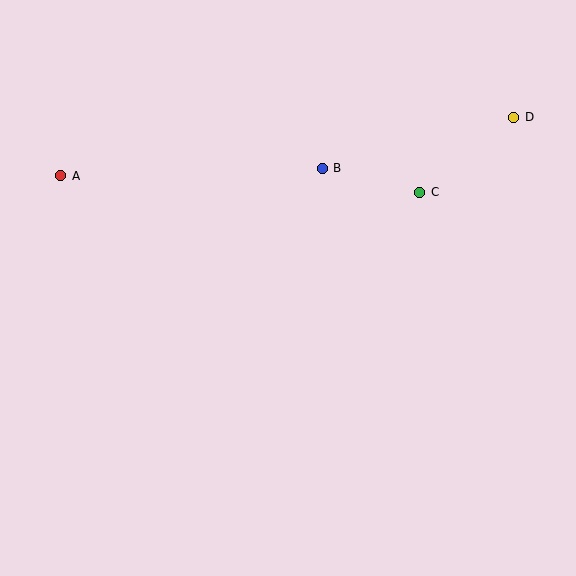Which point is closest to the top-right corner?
Point D is closest to the top-right corner.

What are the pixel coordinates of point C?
Point C is at (420, 192).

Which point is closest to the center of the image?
Point B at (322, 168) is closest to the center.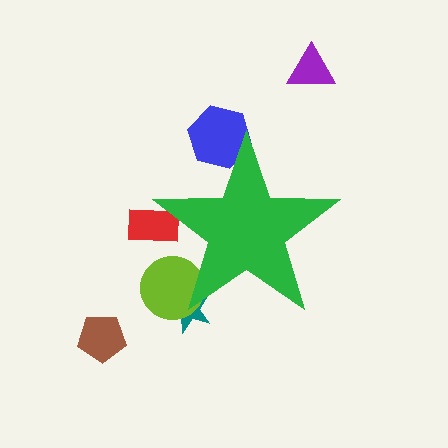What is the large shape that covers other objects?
A green star.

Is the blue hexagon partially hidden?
Yes, the blue hexagon is partially hidden behind the green star.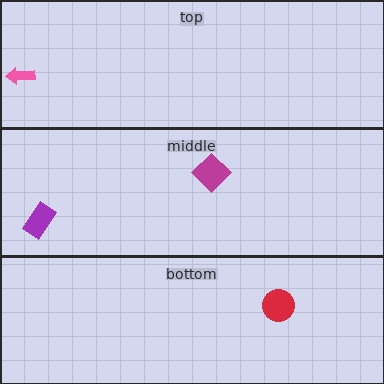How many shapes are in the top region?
1.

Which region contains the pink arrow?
The top region.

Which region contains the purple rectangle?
The middle region.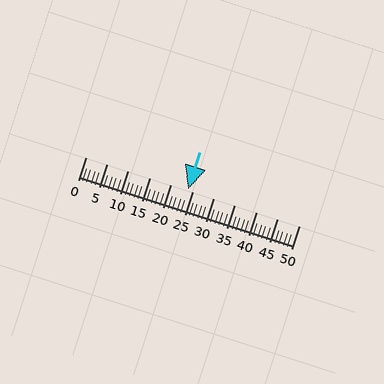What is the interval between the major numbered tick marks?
The major tick marks are spaced 5 units apart.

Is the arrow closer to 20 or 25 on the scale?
The arrow is closer to 25.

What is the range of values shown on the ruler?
The ruler shows values from 0 to 50.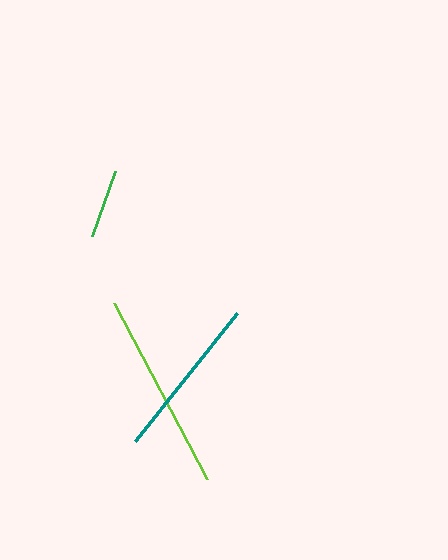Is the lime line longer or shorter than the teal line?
The lime line is longer than the teal line.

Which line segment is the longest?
The lime line is the longest at approximately 200 pixels.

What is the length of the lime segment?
The lime segment is approximately 200 pixels long.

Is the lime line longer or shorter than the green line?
The lime line is longer than the green line.